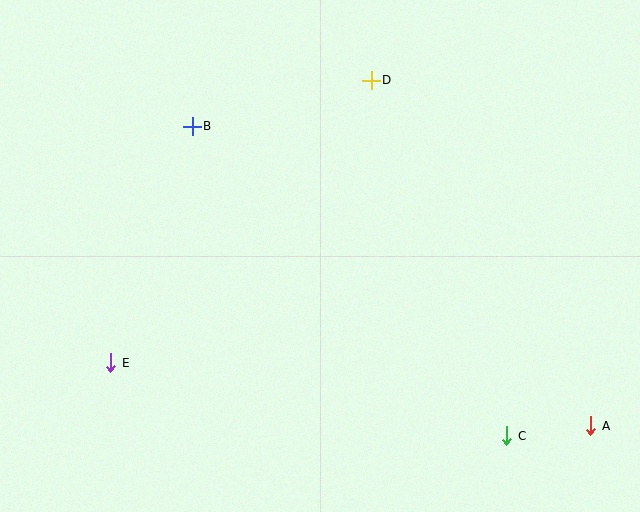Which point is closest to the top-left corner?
Point B is closest to the top-left corner.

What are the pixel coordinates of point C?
Point C is at (507, 436).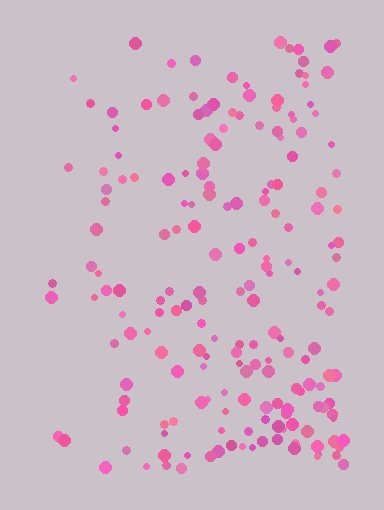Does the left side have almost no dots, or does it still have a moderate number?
Still a moderate number, just noticeably fewer than the right.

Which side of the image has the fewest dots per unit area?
The left.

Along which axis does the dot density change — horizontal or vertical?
Horizontal.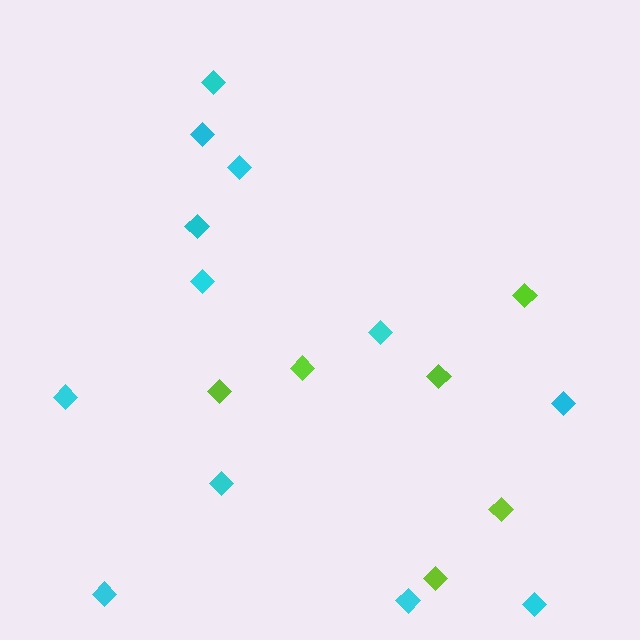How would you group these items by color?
There are 2 groups: one group of cyan diamonds (12) and one group of lime diamonds (6).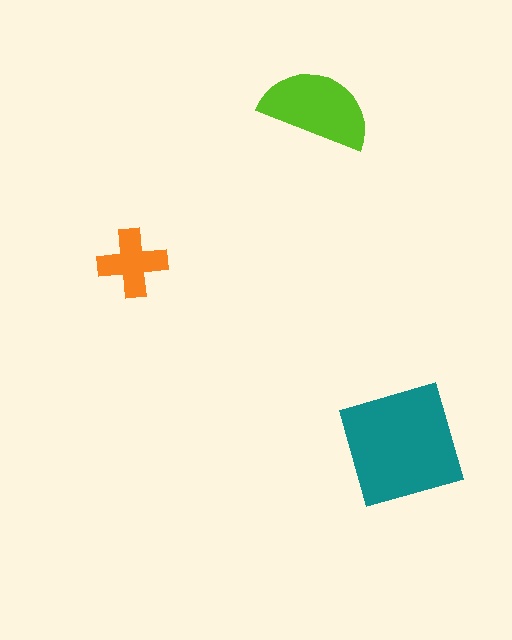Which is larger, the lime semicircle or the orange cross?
The lime semicircle.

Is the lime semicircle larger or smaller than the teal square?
Smaller.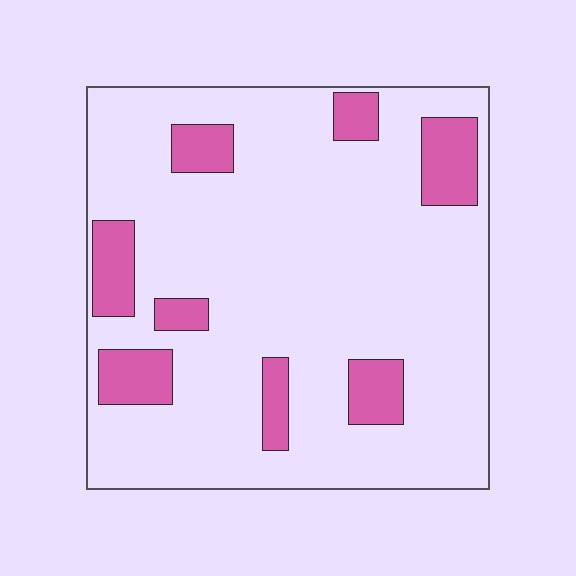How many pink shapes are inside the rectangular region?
8.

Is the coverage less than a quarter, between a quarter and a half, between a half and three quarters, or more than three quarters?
Less than a quarter.